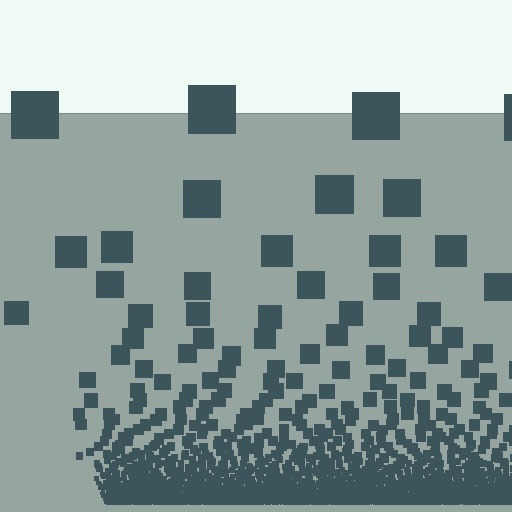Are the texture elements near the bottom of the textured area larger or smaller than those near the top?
Smaller. The gradient is inverted — elements near the bottom are smaller and denser.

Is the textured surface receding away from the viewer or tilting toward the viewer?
The surface appears to tilt toward the viewer. Texture elements get larger and sparser toward the top.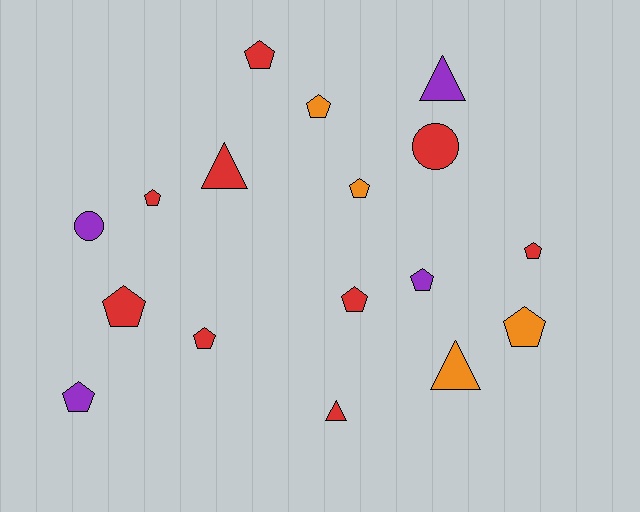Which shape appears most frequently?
Pentagon, with 11 objects.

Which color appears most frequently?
Red, with 9 objects.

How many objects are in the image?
There are 17 objects.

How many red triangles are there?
There are 2 red triangles.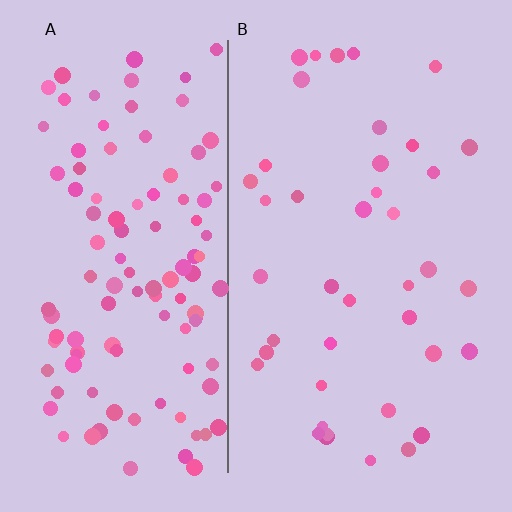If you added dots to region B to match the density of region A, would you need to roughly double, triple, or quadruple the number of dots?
Approximately triple.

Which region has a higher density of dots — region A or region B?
A (the left).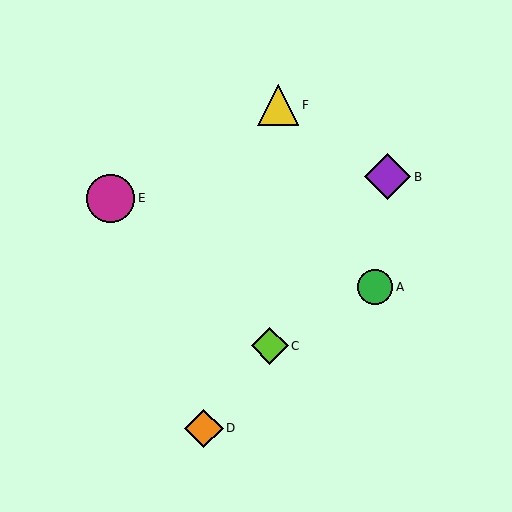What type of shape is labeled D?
Shape D is an orange diamond.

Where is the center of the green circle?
The center of the green circle is at (375, 287).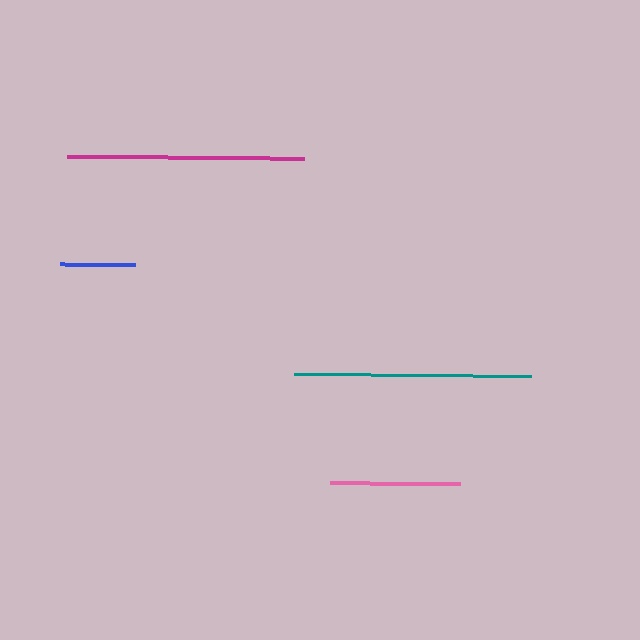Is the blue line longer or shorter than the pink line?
The pink line is longer than the blue line.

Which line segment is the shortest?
The blue line is the shortest at approximately 75 pixels.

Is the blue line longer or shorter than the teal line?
The teal line is longer than the blue line.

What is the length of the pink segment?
The pink segment is approximately 130 pixels long.